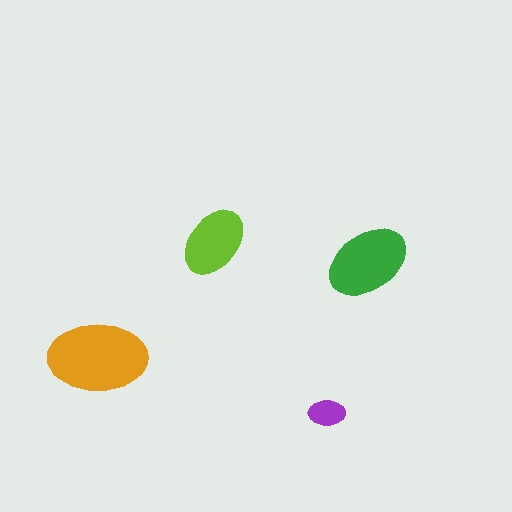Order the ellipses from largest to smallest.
the orange one, the green one, the lime one, the purple one.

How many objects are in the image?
There are 4 objects in the image.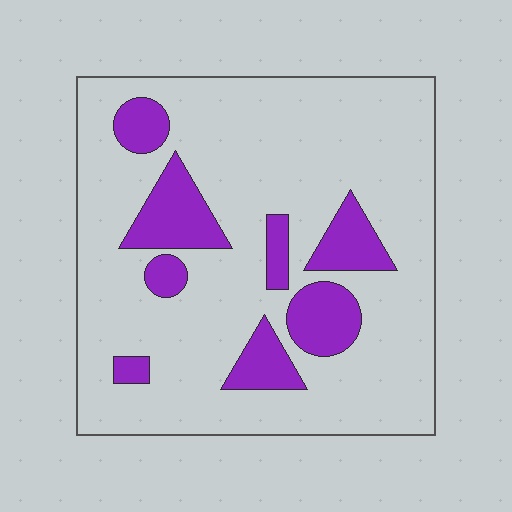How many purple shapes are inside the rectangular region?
8.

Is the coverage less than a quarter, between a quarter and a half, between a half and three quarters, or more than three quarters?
Less than a quarter.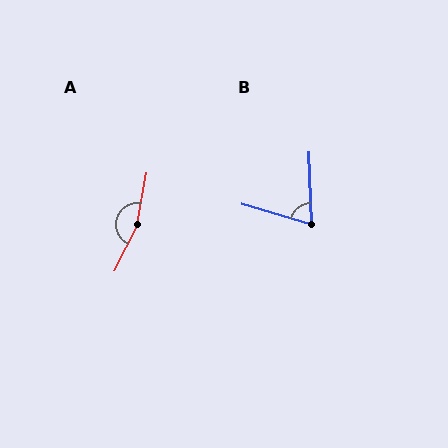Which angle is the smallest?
B, at approximately 72 degrees.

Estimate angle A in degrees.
Approximately 163 degrees.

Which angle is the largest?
A, at approximately 163 degrees.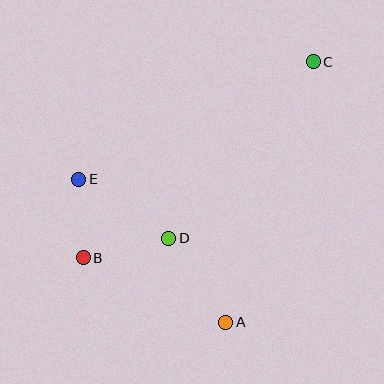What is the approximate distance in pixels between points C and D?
The distance between C and D is approximately 228 pixels.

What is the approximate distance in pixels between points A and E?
The distance between A and E is approximately 205 pixels.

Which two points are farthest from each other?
Points B and C are farthest from each other.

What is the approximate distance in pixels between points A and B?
The distance between A and B is approximately 156 pixels.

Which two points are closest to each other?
Points B and E are closest to each other.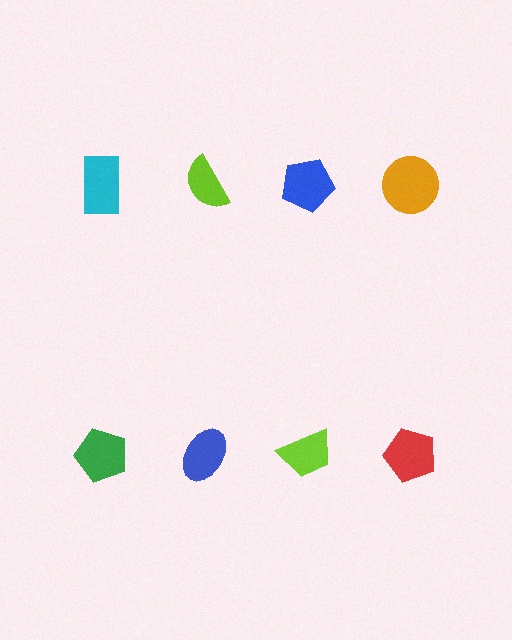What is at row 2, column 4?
A red pentagon.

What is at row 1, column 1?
A cyan rectangle.